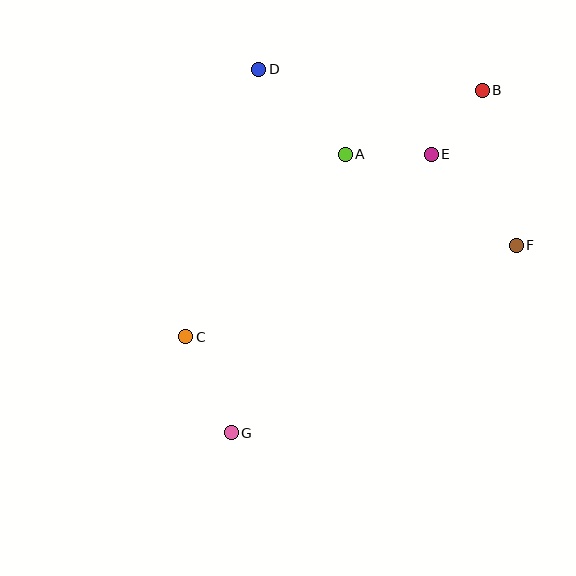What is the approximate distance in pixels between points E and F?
The distance between E and F is approximately 124 pixels.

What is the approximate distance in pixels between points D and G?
The distance between D and G is approximately 364 pixels.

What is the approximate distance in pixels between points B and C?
The distance between B and C is approximately 385 pixels.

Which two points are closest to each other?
Points B and E are closest to each other.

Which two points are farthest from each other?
Points B and G are farthest from each other.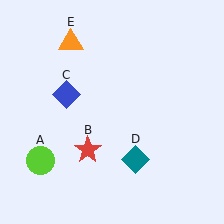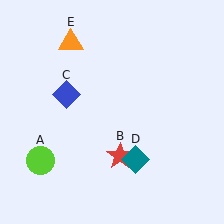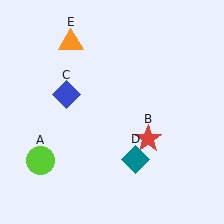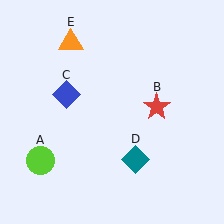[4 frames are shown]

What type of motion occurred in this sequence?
The red star (object B) rotated counterclockwise around the center of the scene.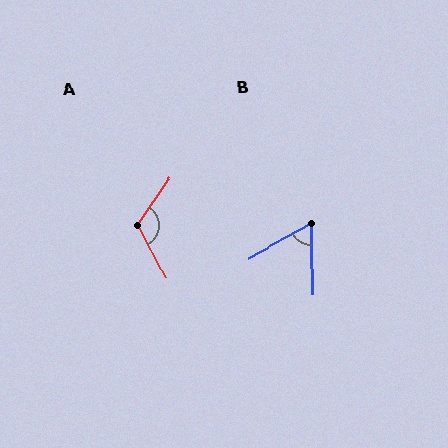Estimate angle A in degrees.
Approximately 118 degrees.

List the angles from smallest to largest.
B (61°), A (118°).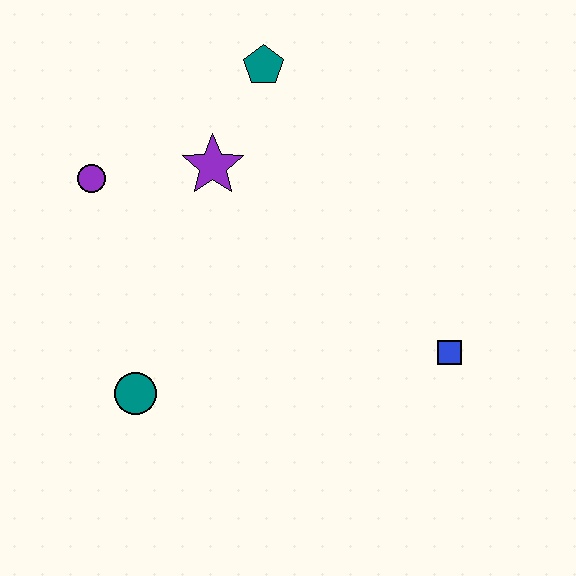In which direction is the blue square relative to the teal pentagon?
The blue square is below the teal pentagon.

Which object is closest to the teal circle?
The purple circle is closest to the teal circle.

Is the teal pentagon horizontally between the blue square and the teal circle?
Yes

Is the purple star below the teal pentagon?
Yes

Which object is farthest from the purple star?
The blue square is farthest from the purple star.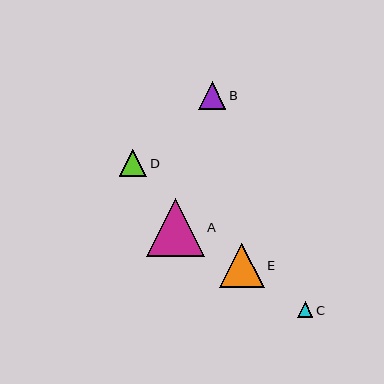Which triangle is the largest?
Triangle A is the largest with a size of approximately 58 pixels.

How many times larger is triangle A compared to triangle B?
Triangle A is approximately 2.1 times the size of triangle B.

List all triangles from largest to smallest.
From largest to smallest: A, E, D, B, C.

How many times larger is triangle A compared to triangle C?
Triangle A is approximately 3.8 times the size of triangle C.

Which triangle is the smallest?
Triangle C is the smallest with a size of approximately 15 pixels.